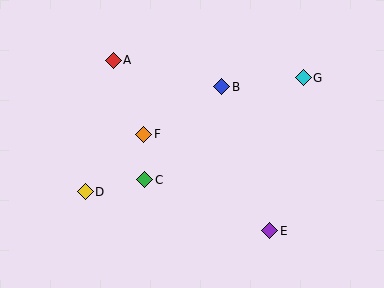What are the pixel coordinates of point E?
Point E is at (270, 231).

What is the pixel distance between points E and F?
The distance between E and F is 159 pixels.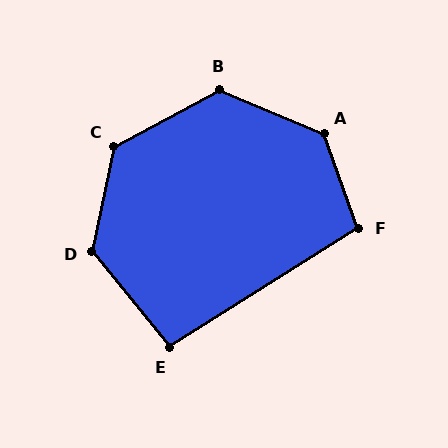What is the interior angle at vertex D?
Approximately 129 degrees (obtuse).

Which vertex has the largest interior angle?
A, at approximately 133 degrees.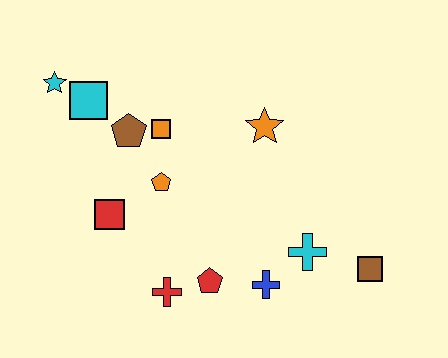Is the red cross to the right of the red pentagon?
No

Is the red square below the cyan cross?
No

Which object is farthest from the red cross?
The cyan star is farthest from the red cross.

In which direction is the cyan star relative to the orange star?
The cyan star is to the left of the orange star.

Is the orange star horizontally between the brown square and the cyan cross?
No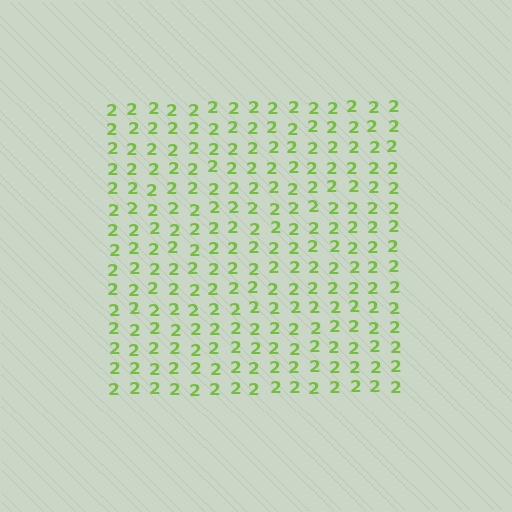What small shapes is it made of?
It is made of small digit 2's.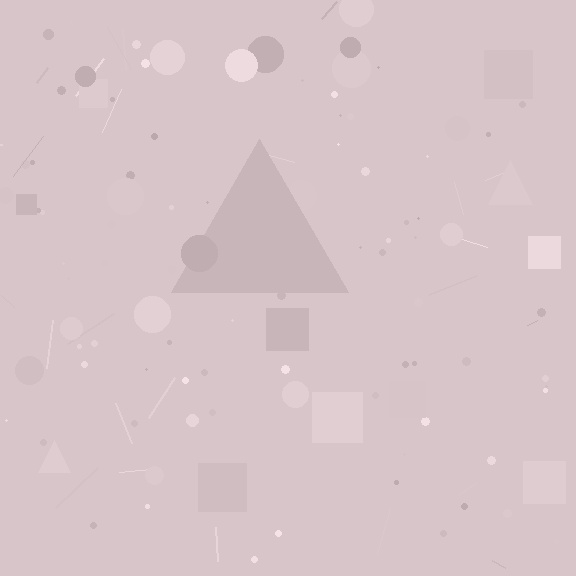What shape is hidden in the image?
A triangle is hidden in the image.